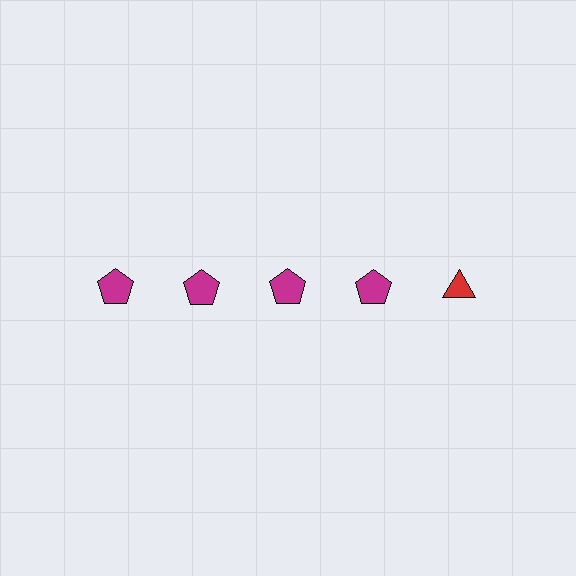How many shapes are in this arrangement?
There are 5 shapes arranged in a grid pattern.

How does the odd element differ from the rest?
It differs in both color (red instead of magenta) and shape (triangle instead of pentagon).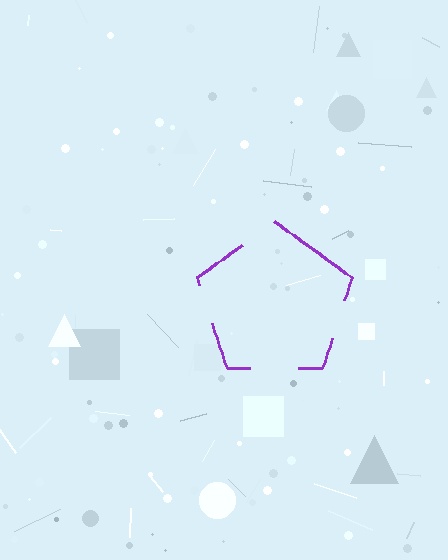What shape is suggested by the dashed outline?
The dashed outline suggests a pentagon.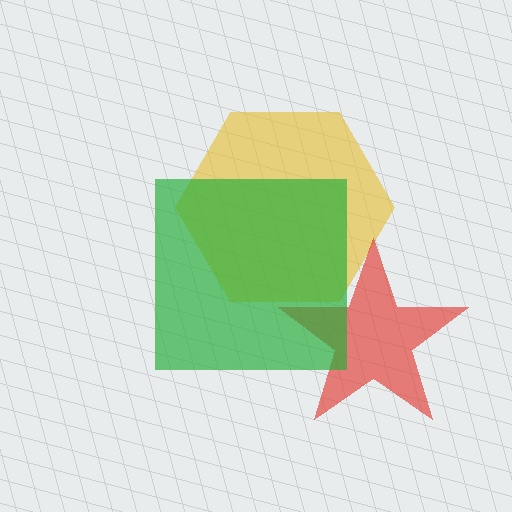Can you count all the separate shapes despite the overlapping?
Yes, there are 3 separate shapes.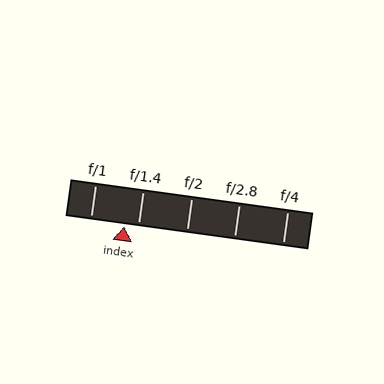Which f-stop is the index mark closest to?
The index mark is closest to f/1.4.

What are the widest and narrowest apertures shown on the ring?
The widest aperture shown is f/1 and the narrowest is f/4.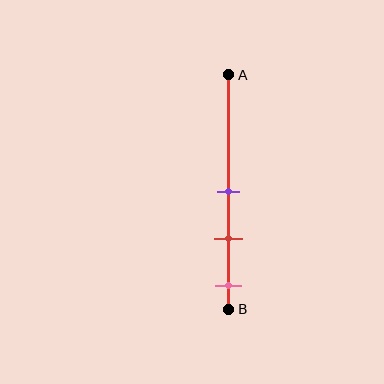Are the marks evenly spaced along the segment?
Yes, the marks are approximately evenly spaced.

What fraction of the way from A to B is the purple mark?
The purple mark is approximately 50% (0.5) of the way from A to B.